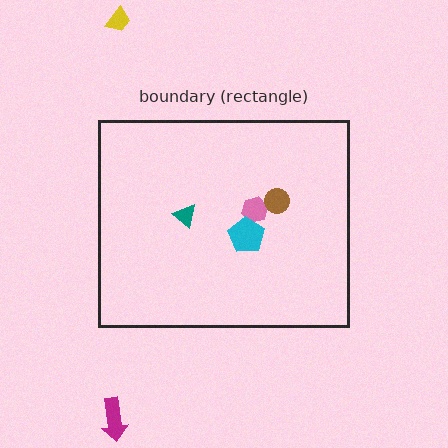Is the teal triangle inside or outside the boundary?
Inside.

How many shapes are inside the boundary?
4 inside, 2 outside.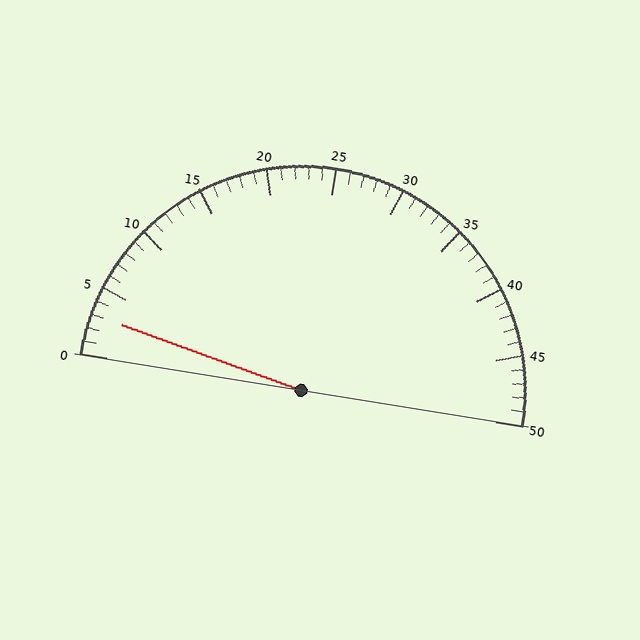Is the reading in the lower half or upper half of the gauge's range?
The reading is in the lower half of the range (0 to 50).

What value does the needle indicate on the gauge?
The needle indicates approximately 3.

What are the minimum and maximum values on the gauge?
The gauge ranges from 0 to 50.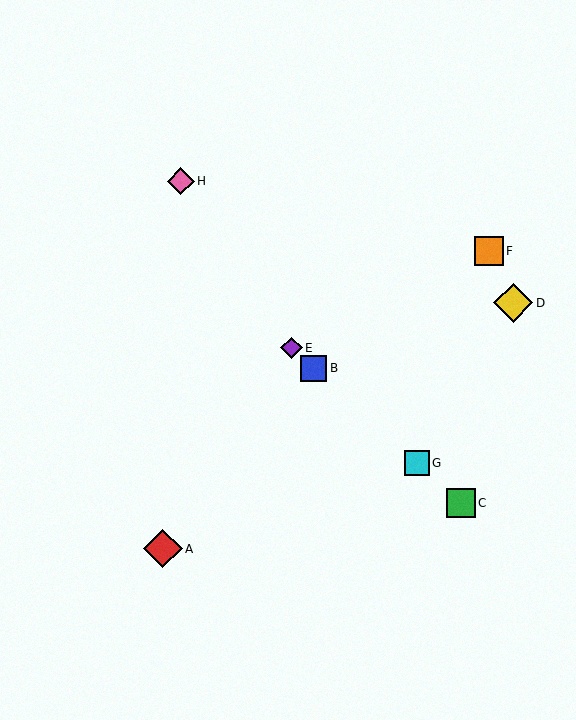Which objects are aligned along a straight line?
Objects B, C, E, G are aligned along a straight line.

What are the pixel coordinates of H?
Object H is at (181, 181).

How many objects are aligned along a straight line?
4 objects (B, C, E, G) are aligned along a straight line.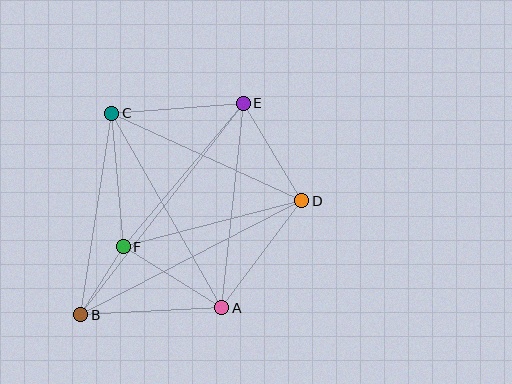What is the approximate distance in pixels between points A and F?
The distance between A and F is approximately 116 pixels.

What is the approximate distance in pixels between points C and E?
The distance between C and E is approximately 131 pixels.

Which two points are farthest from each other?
Points B and E are farthest from each other.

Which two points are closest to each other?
Points B and F are closest to each other.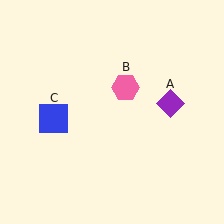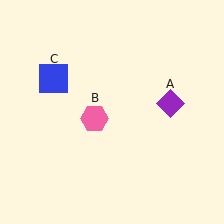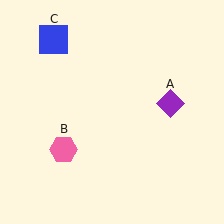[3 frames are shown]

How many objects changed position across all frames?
2 objects changed position: pink hexagon (object B), blue square (object C).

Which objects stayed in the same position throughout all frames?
Purple diamond (object A) remained stationary.